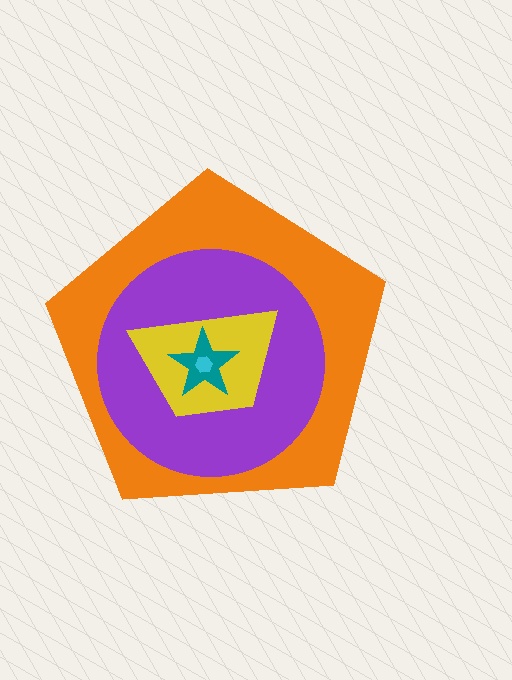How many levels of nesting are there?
5.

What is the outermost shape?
The orange pentagon.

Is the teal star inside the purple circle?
Yes.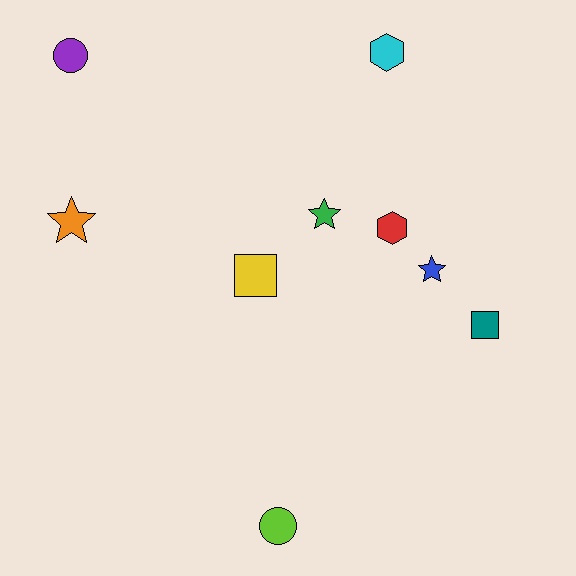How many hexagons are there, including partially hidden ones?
There are 2 hexagons.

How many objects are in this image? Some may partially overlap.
There are 9 objects.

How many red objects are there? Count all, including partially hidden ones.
There is 1 red object.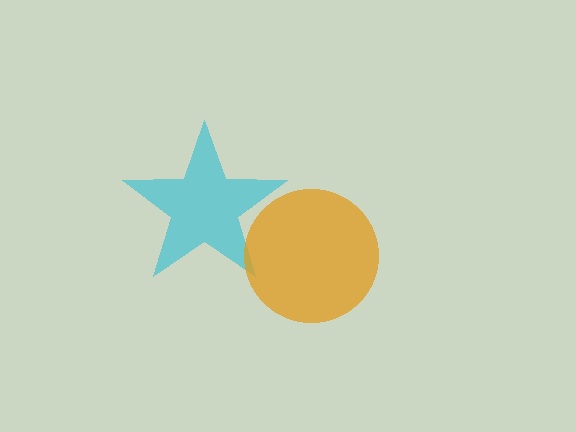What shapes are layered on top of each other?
The layered shapes are: a cyan star, an orange circle.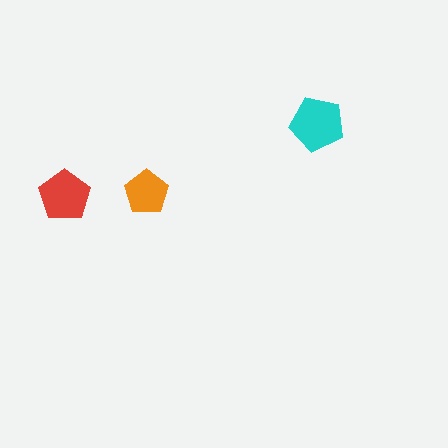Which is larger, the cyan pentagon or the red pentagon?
The cyan one.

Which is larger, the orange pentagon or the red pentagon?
The red one.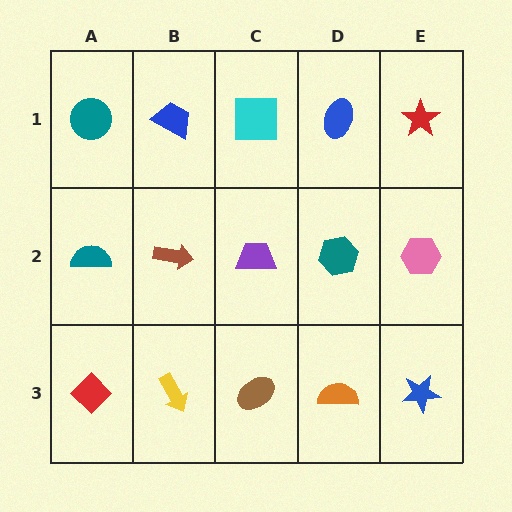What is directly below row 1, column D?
A teal hexagon.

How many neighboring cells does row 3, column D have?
3.